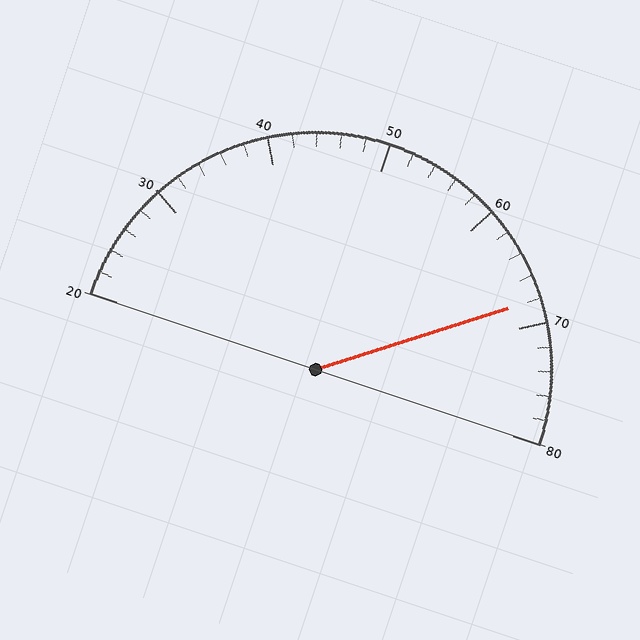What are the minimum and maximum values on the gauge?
The gauge ranges from 20 to 80.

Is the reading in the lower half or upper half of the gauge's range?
The reading is in the upper half of the range (20 to 80).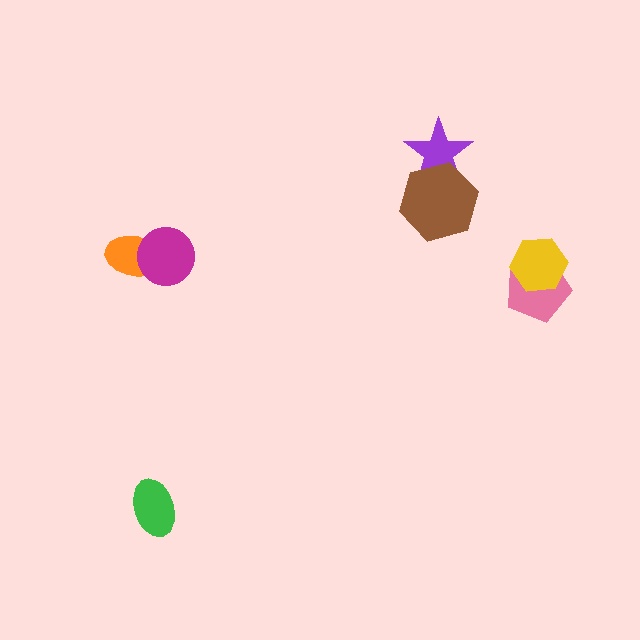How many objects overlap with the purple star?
1 object overlaps with the purple star.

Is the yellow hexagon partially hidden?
No, no other shape covers it.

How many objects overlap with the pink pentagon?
1 object overlaps with the pink pentagon.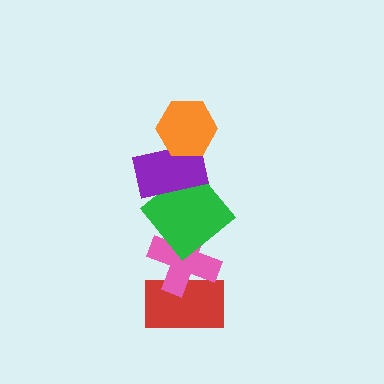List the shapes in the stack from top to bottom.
From top to bottom: the orange hexagon, the purple rectangle, the green diamond, the pink cross, the red rectangle.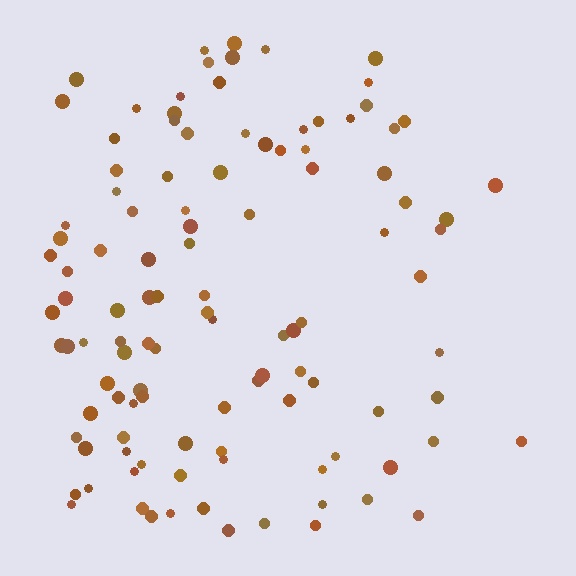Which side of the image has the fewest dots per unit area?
The right.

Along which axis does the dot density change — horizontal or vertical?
Horizontal.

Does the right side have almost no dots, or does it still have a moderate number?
Still a moderate number, just noticeably fewer than the left.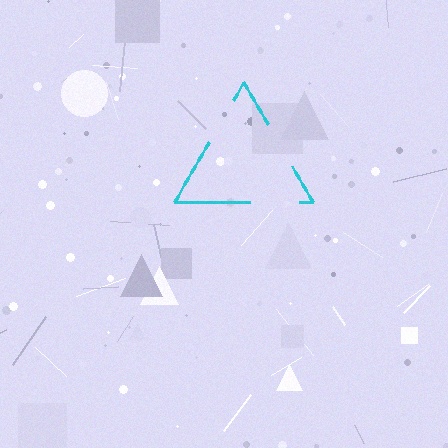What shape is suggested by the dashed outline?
The dashed outline suggests a triangle.